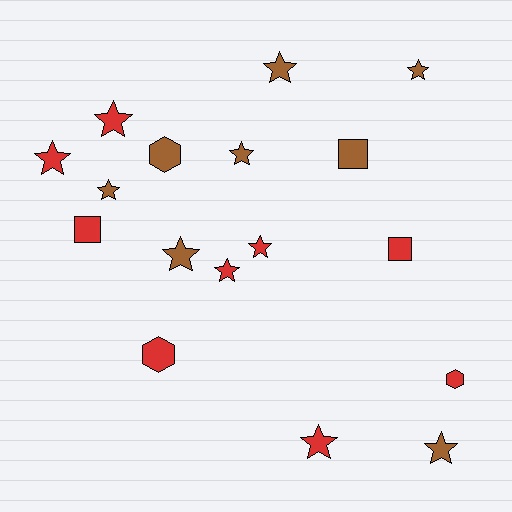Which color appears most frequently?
Red, with 9 objects.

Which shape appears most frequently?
Star, with 11 objects.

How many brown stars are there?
There are 6 brown stars.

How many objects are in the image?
There are 17 objects.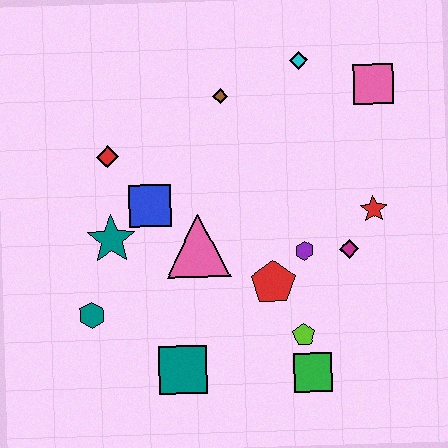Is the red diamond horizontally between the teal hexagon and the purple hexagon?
Yes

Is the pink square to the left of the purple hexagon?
No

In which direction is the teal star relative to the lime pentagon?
The teal star is to the left of the lime pentagon.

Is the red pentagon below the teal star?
Yes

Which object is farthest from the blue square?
The pink square is farthest from the blue square.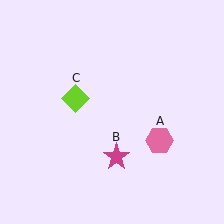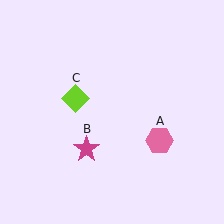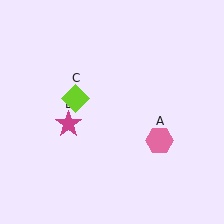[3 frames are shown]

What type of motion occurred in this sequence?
The magenta star (object B) rotated clockwise around the center of the scene.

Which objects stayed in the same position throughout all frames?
Pink hexagon (object A) and lime diamond (object C) remained stationary.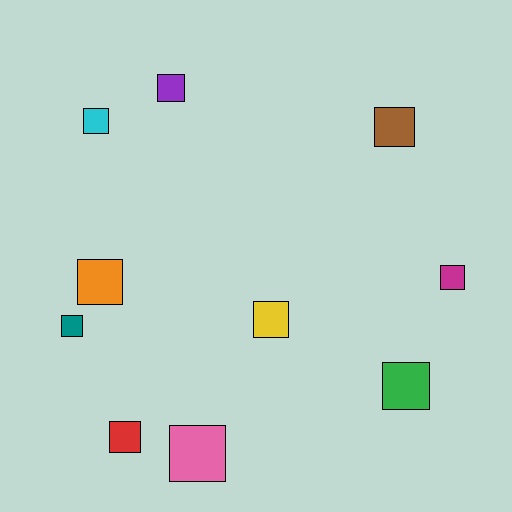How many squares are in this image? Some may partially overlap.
There are 10 squares.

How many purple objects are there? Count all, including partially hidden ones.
There is 1 purple object.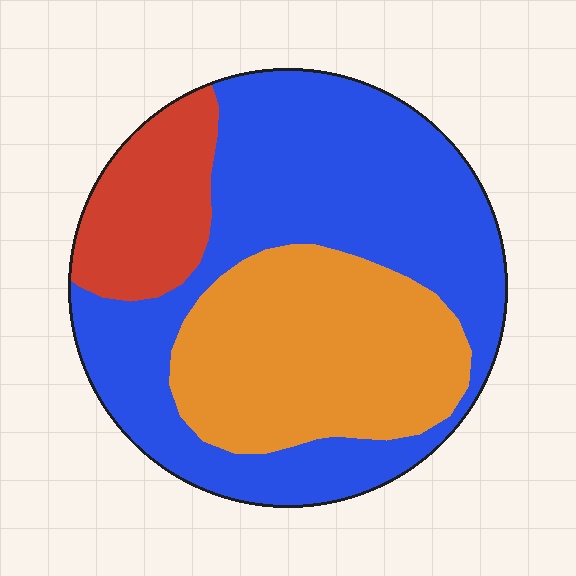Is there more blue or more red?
Blue.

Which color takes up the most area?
Blue, at roughly 55%.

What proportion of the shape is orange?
Orange covers 32% of the shape.